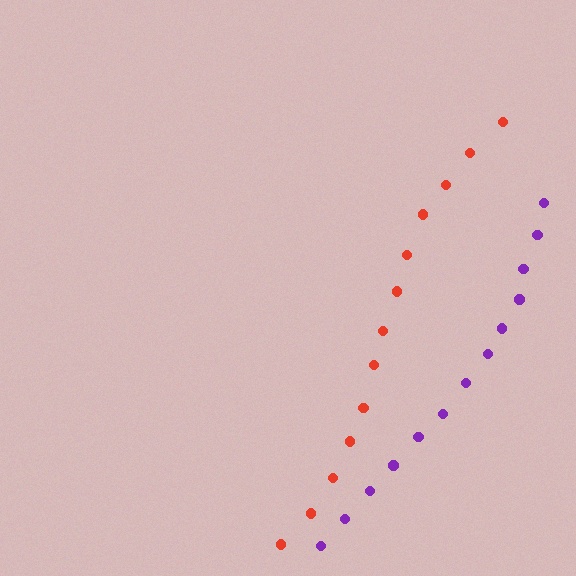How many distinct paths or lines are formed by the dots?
There are 2 distinct paths.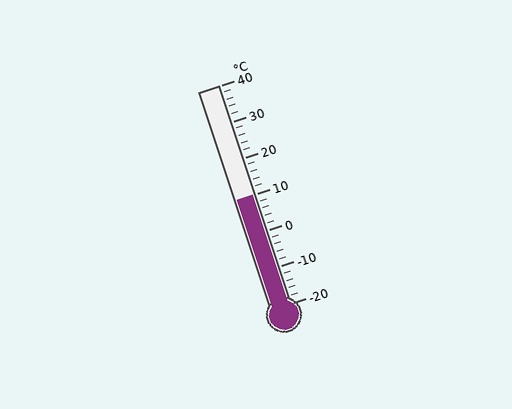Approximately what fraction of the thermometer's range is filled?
The thermometer is filled to approximately 50% of its range.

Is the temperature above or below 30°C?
The temperature is below 30°C.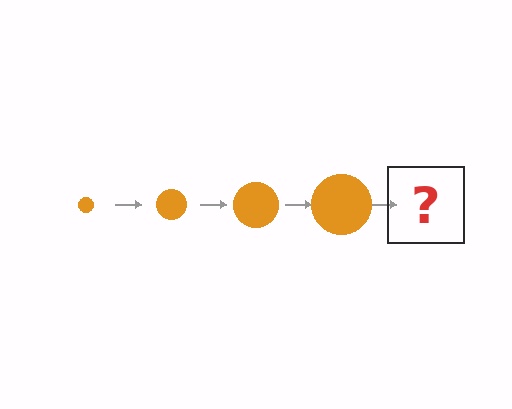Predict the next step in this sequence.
The next step is an orange circle, larger than the previous one.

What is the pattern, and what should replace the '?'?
The pattern is that the circle gets progressively larger each step. The '?' should be an orange circle, larger than the previous one.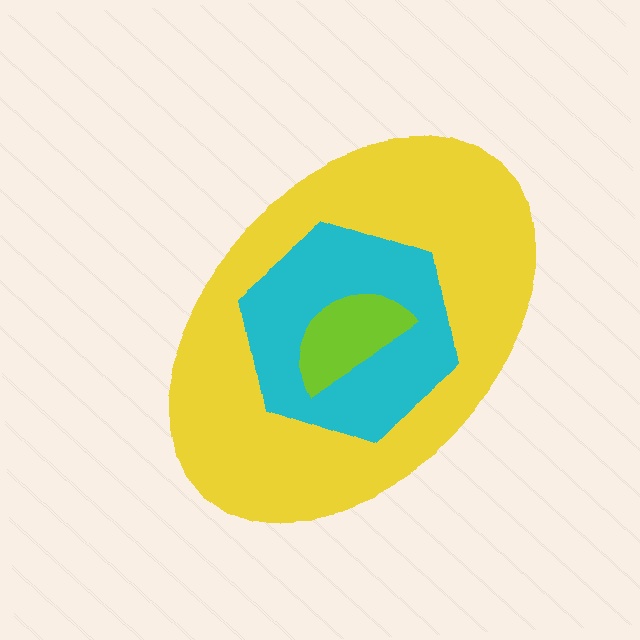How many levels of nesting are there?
3.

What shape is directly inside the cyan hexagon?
The lime semicircle.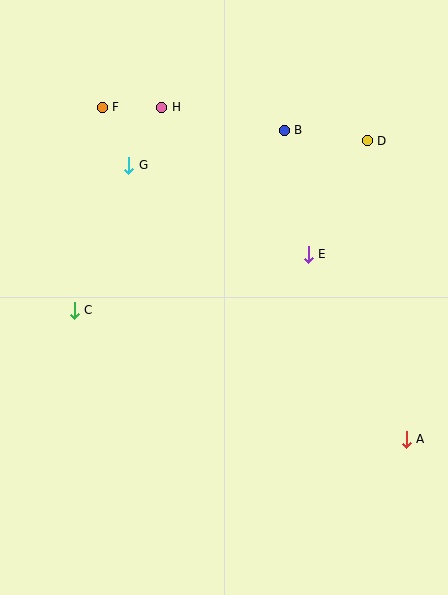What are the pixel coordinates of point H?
Point H is at (162, 107).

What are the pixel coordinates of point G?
Point G is at (129, 165).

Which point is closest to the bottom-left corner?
Point C is closest to the bottom-left corner.